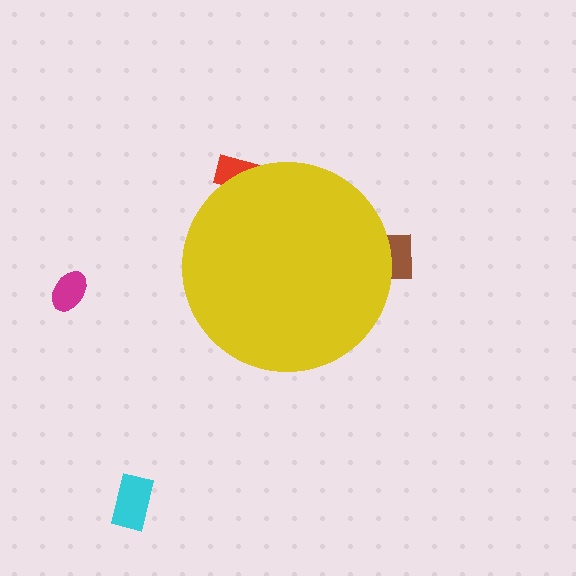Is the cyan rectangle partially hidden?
No, the cyan rectangle is fully visible.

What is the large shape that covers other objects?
A yellow circle.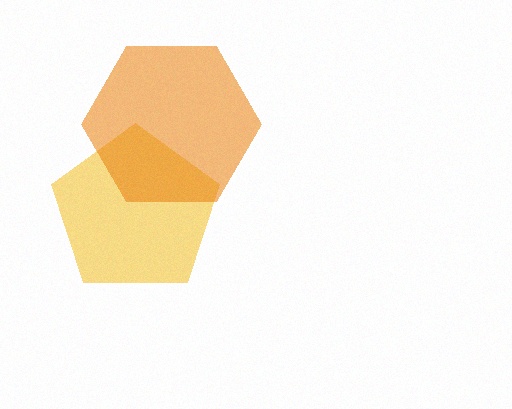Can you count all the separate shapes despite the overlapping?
Yes, there are 2 separate shapes.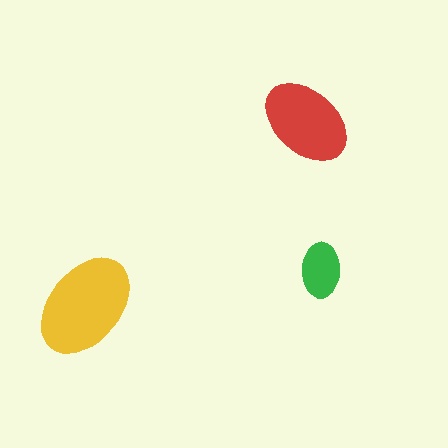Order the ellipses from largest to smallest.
the yellow one, the red one, the green one.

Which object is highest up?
The red ellipse is topmost.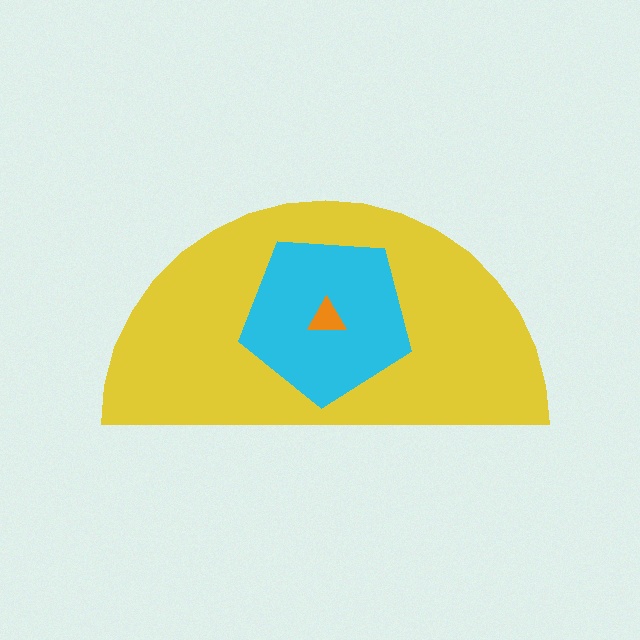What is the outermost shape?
The yellow semicircle.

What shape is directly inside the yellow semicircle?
The cyan pentagon.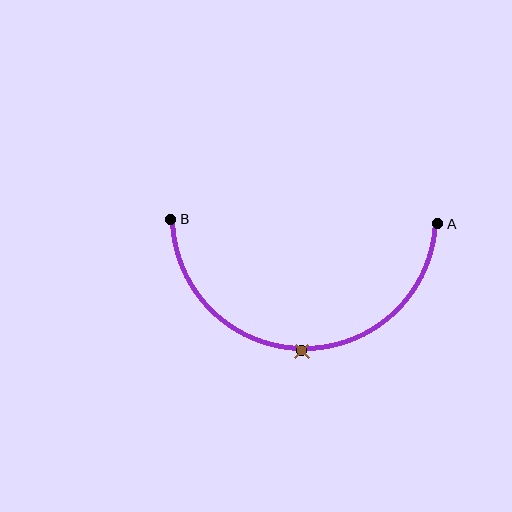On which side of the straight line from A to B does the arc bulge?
The arc bulges below the straight line connecting A and B.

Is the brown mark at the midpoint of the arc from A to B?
Yes. The brown mark lies on the arc at equal arc-length from both A and B — it is the arc midpoint.